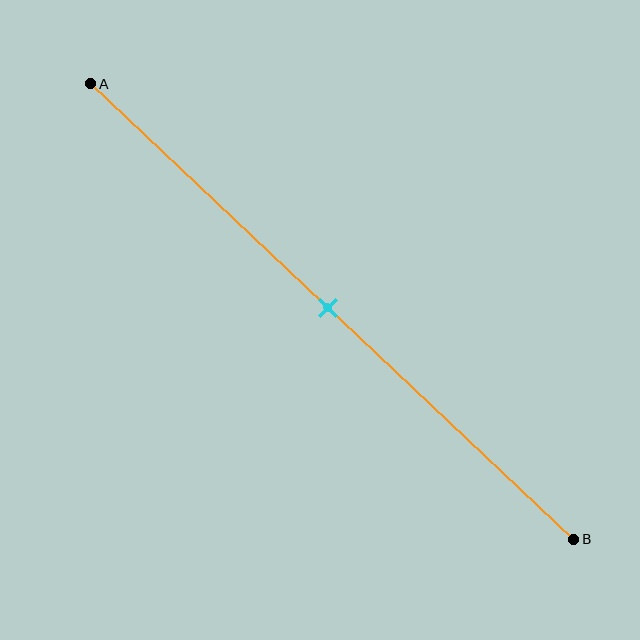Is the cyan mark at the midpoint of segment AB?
Yes, the mark is approximately at the midpoint.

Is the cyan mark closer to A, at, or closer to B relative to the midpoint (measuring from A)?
The cyan mark is approximately at the midpoint of segment AB.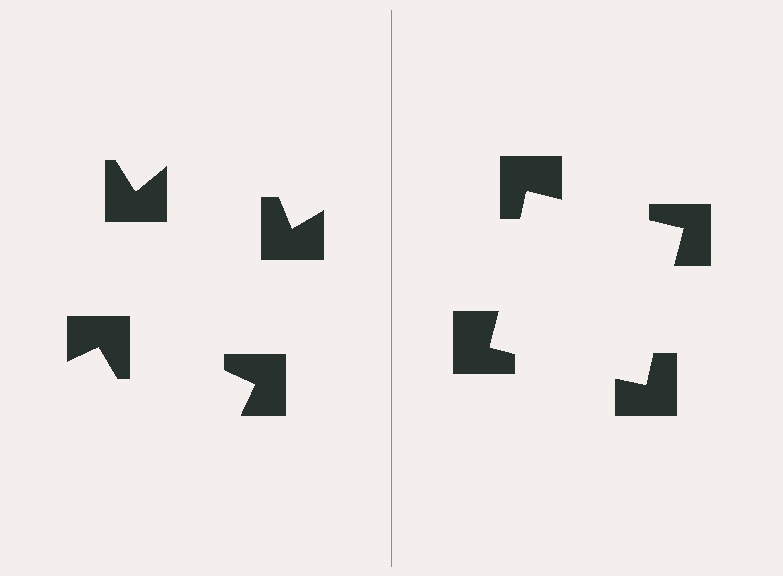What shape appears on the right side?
An illusory square.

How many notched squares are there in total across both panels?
8 — 4 on each side.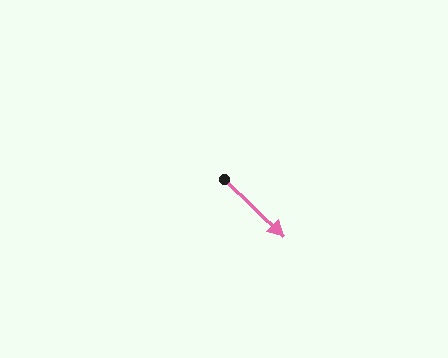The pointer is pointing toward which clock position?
Roughly 4 o'clock.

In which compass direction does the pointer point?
Southeast.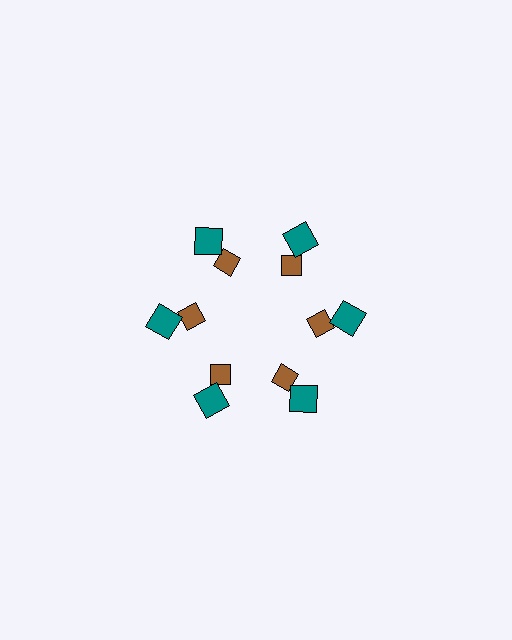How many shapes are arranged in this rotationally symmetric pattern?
There are 12 shapes, arranged in 6 groups of 2.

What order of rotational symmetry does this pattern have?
This pattern has 6-fold rotational symmetry.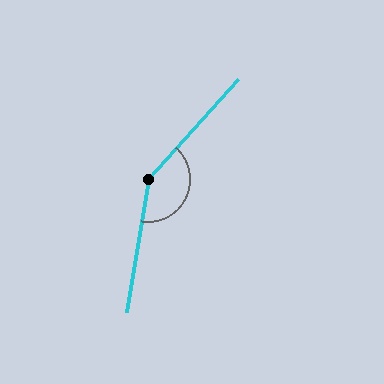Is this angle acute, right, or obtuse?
It is obtuse.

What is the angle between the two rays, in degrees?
Approximately 147 degrees.